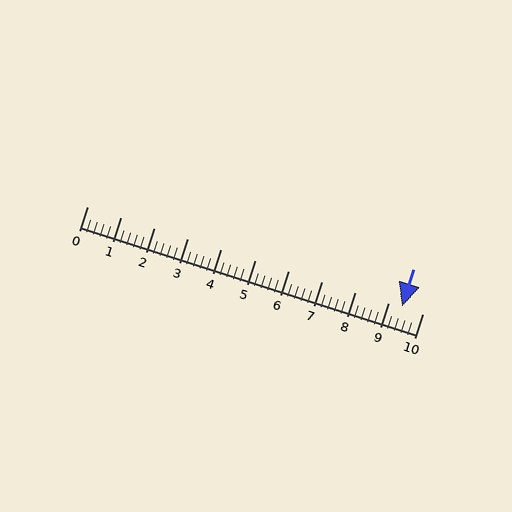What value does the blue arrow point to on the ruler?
The blue arrow points to approximately 9.4.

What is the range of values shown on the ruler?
The ruler shows values from 0 to 10.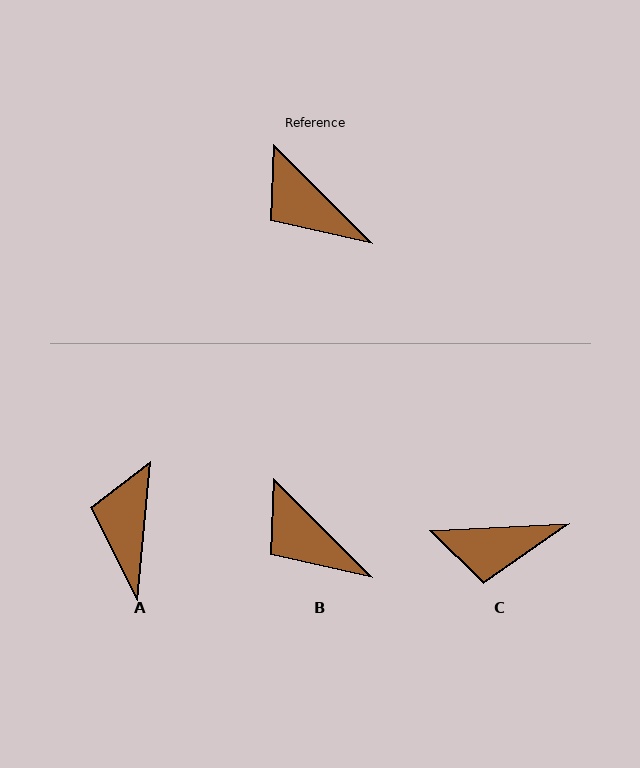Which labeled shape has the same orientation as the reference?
B.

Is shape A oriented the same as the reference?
No, it is off by about 50 degrees.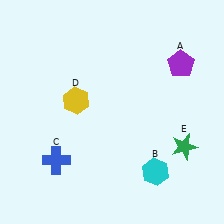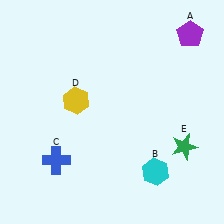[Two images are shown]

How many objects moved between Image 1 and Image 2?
1 object moved between the two images.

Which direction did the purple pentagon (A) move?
The purple pentagon (A) moved up.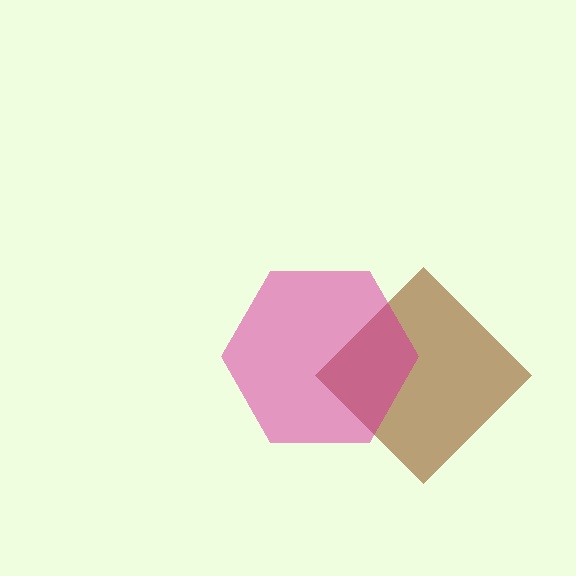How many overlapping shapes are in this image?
There are 2 overlapping shapes in the image.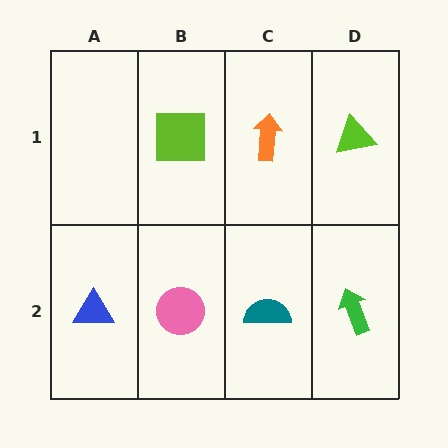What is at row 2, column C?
A teal semicircle.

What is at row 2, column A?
A blue triangle.